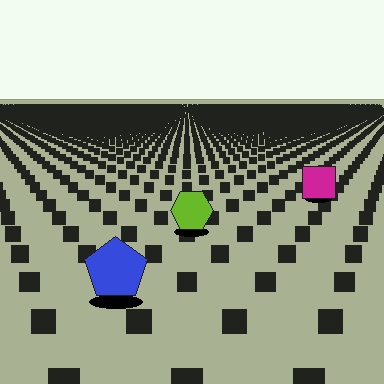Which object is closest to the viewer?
The blue pentagon is closest. The texture marks near it are larger and more spread out.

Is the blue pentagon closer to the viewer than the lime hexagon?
Yes. The blue pentagon is closer — you can tell from the texture gradient: the ground texture is coarser near it.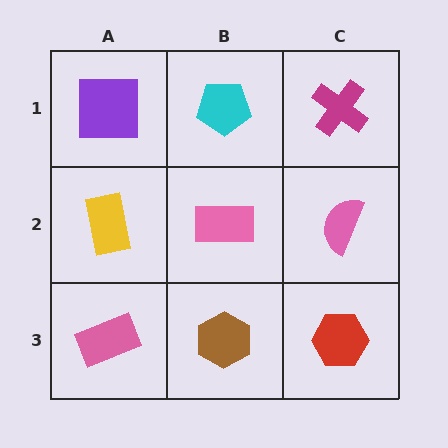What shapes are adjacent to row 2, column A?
A purple square (row 1, column A), a pink rectangle (row 3, column A), a pink rectangle (row 2, column B).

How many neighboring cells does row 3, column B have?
3.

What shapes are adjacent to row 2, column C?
A magenta cross (row 1, column C), a red hexagon (row 3, column C), a pink rectangle (row 2, column B).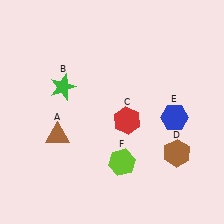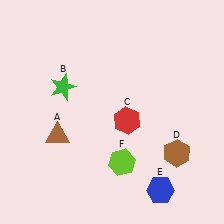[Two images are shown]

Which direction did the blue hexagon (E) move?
The blue hexagon (E) moved down.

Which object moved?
The blue hexagon (E) moved down.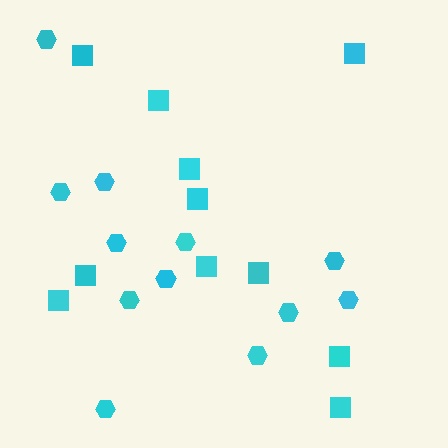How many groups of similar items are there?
There are 2 groups: one group of squares (11) and one group of hexagons (12).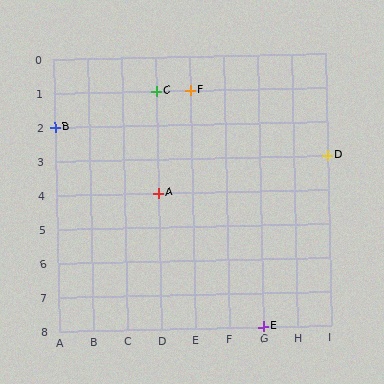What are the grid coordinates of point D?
Point D is at grid coordinates (I, 3).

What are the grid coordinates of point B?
Point B is at grid coordinates (A, 2).